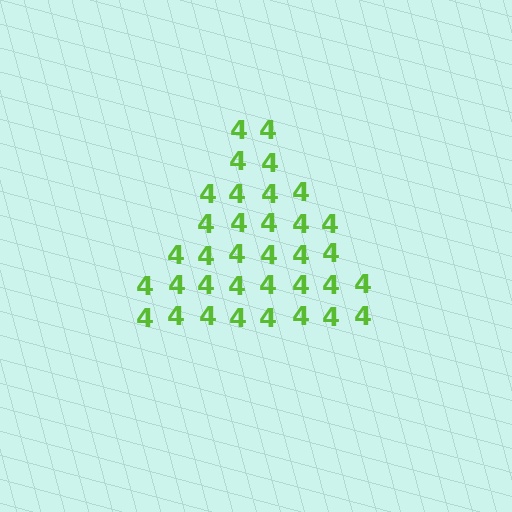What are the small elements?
The small elements are digit 4's.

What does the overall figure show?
The overall figure shows a triangle.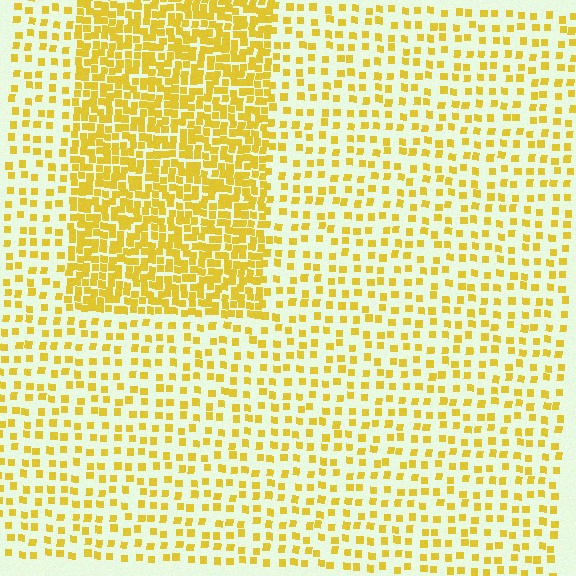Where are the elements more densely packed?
The elements are more densely packed inside the rectangle boundary.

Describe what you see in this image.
The image contains small yellow elements arranged at two different densities. A rectangle-shaped region is visible where the elements are more densely packed than the surrounding area.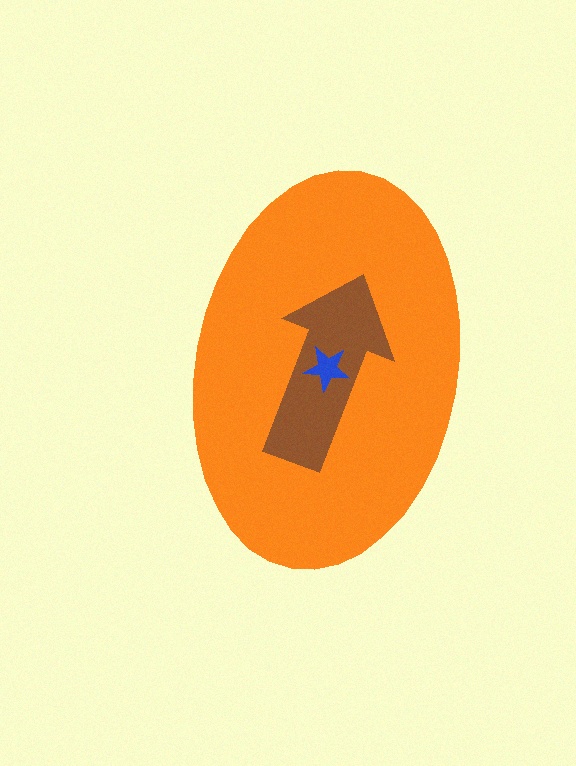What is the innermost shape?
The blue star.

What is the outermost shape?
The orange ellipse.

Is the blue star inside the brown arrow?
Yes.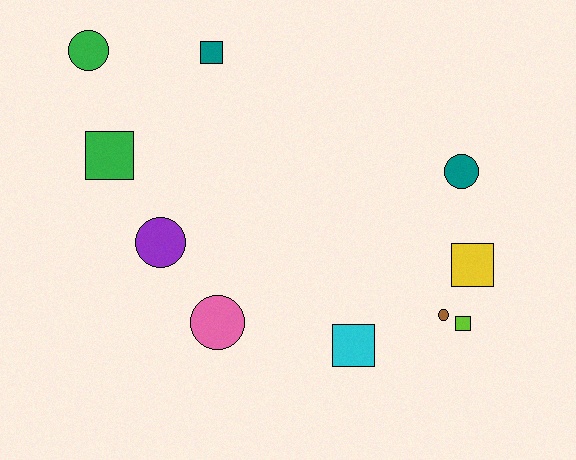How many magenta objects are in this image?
There are no magenta objects.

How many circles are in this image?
There are 5 circles.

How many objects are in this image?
There are 10 objects.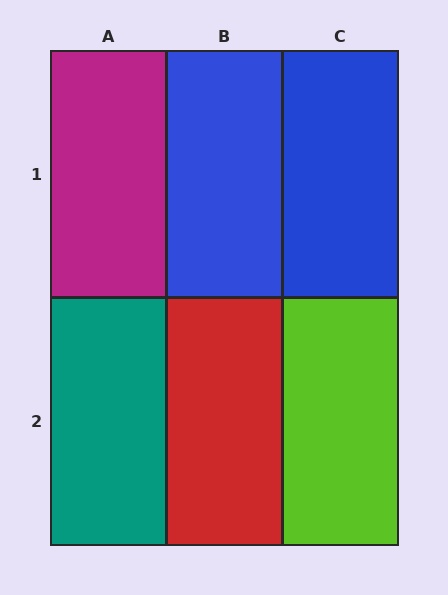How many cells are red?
1 cell is red.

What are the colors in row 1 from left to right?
Magenta, blue, blue.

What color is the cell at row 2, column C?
Lime.